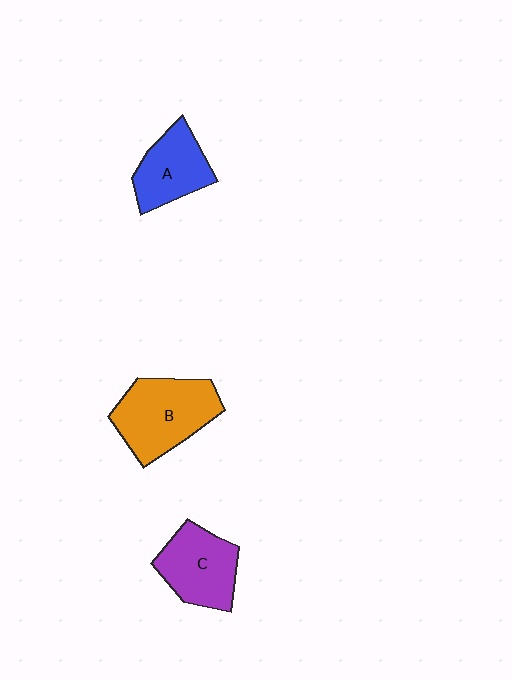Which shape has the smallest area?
Shape A (blue).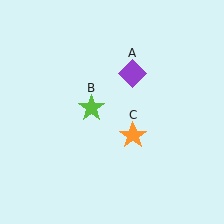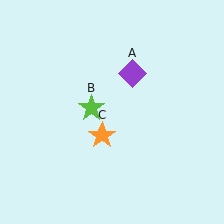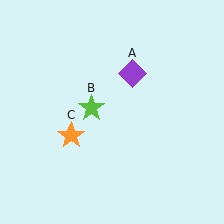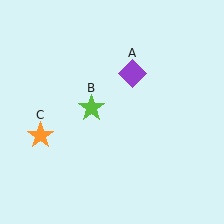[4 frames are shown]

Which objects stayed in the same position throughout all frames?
Purple diamond (object A) and lime star (object B) remained stationary.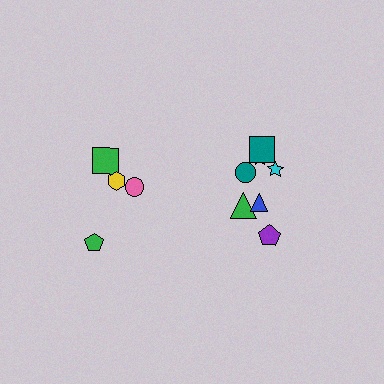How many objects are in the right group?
There are 7 objects.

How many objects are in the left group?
There are 4 objects.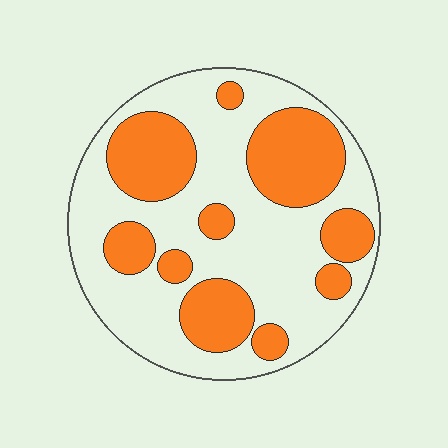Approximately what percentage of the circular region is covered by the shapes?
Approximately 35%.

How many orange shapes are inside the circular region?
10.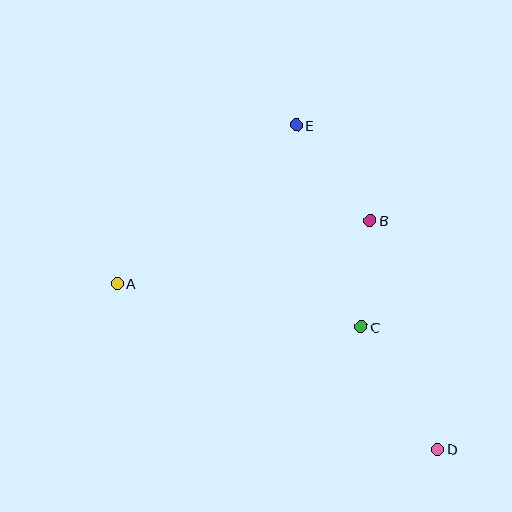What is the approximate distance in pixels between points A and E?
The distance between A and E is approximately 239 pixels.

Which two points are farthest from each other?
Points A and D are farthest from each other.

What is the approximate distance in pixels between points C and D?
The distance between C and D is approximately 144 pixels.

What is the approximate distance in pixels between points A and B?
The distance between A and B is approximately 261 pixels.